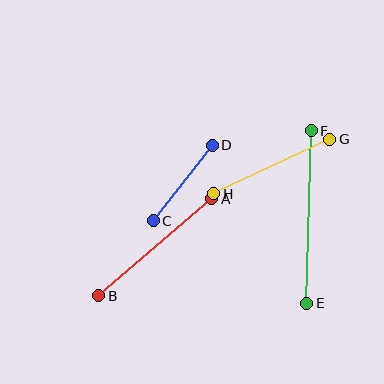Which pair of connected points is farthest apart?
Points E and F are farthest apart.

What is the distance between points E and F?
The distance is approximately 172 pixels.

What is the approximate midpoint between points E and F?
The midpoint is at approximately (309, 217) pixels.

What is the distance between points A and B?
The distance is approximately 149 pixels.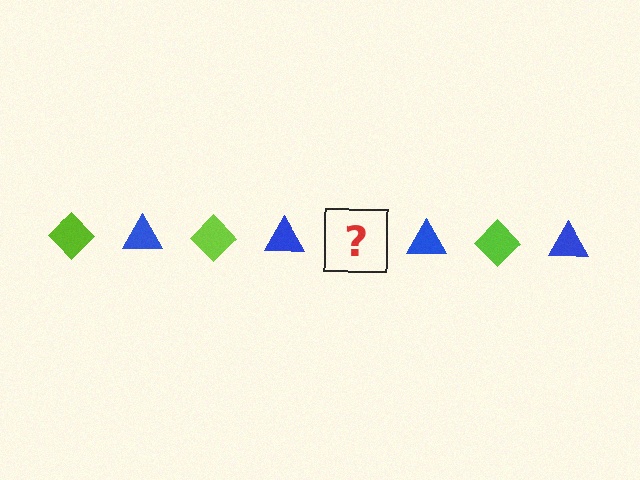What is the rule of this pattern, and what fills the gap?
The rule is that the pattern alternates between lime diamond and blue triangle. The gap should be filled with a lime diamond.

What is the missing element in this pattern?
The missing element is a lime diamond.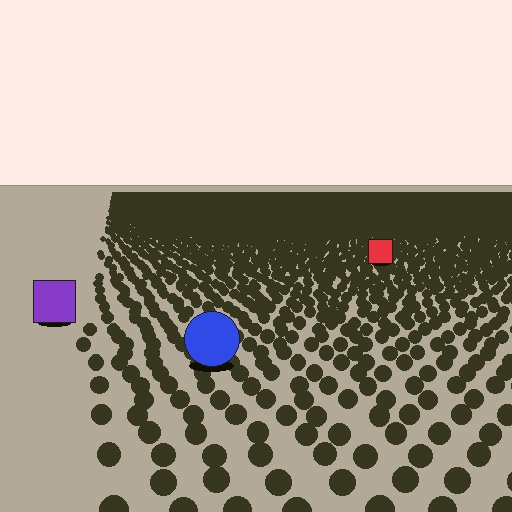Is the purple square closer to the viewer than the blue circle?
No. The blue circle is closer — you can tell from the texture gradient: the ground texture is coarser near it.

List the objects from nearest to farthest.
From nearest to farthest: the blue circle, the purple square, the red square.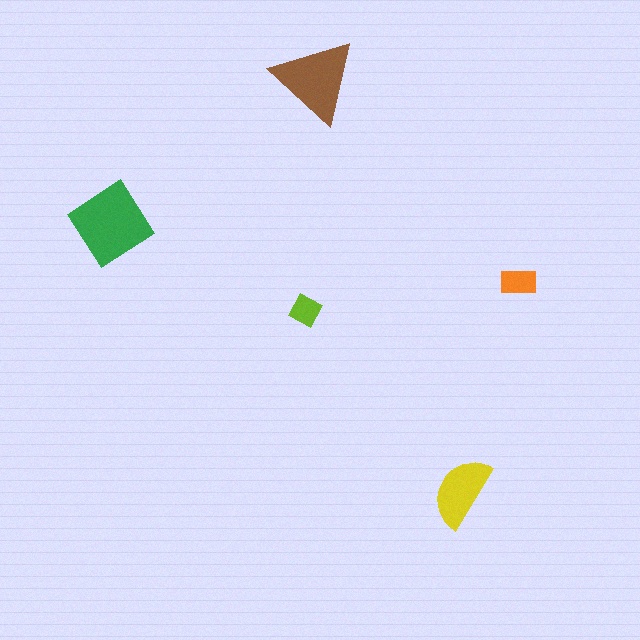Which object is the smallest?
The lime diamond.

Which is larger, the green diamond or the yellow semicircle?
The green diamond.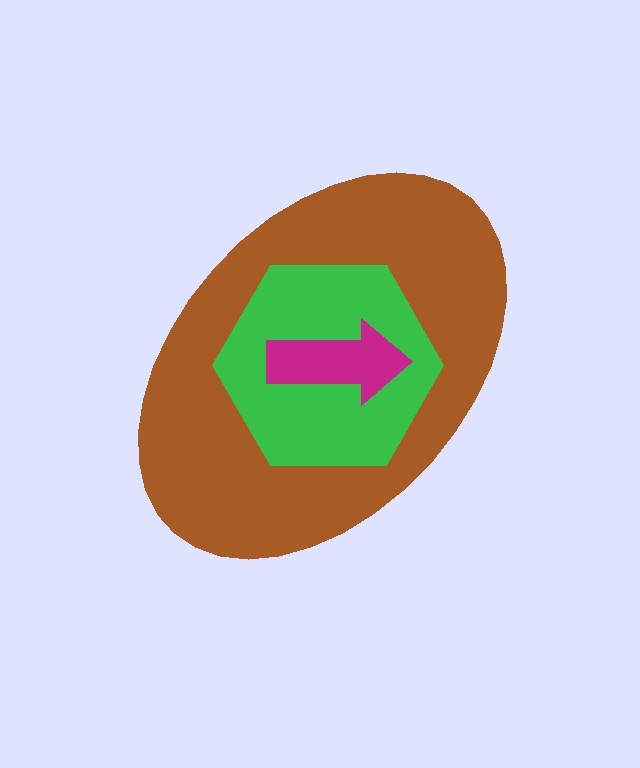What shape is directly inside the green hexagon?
The magenta arrow.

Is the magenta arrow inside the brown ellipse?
Yes.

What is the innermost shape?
The magenta arrow.